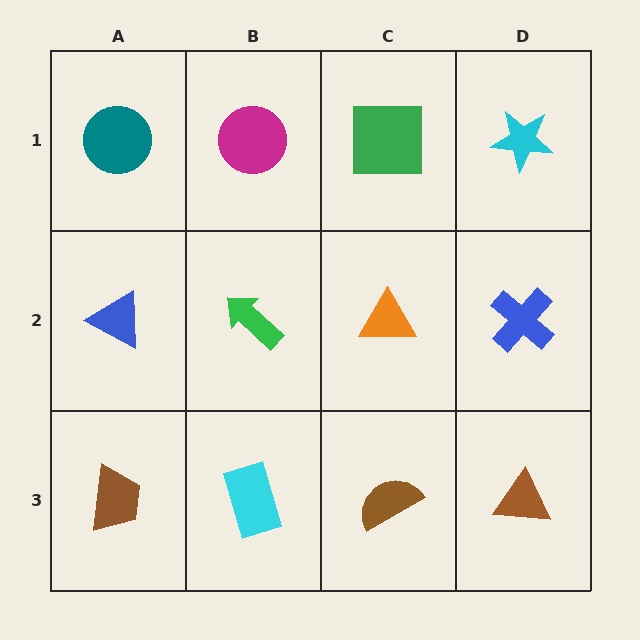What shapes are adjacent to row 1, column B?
A green arrow (row 2, column B), a teal circle (row 1, column A), a green square (row 1, column C).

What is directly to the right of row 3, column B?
A brown semicircle.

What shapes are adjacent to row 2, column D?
A cyan star (row 1, column D), a brown triangle (row 3, column D), an orange triangle (row 2, column C).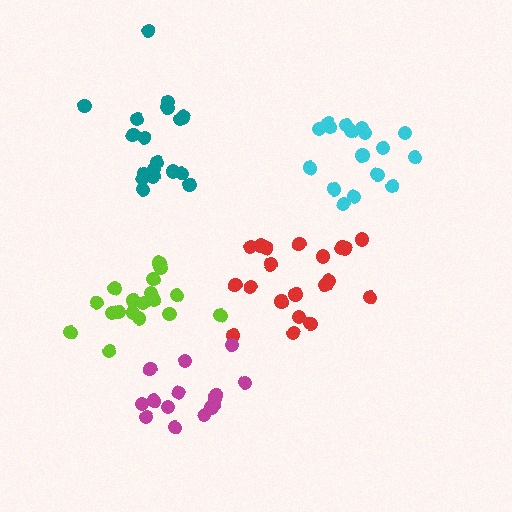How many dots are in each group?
Group 1: 18 dots, Group 2: 21 dots, Group 3: 17 dots, Group 4: 18 dots, Group 5: 15 dots (89 total).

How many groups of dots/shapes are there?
There are 5 groups.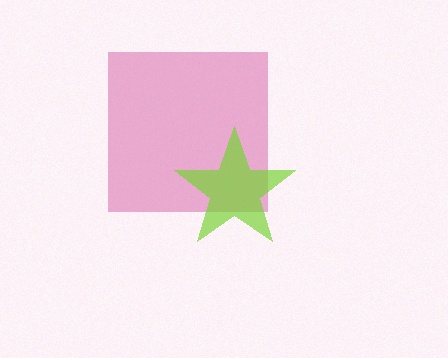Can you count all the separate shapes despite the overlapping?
Yes, there are 2 separate shapes.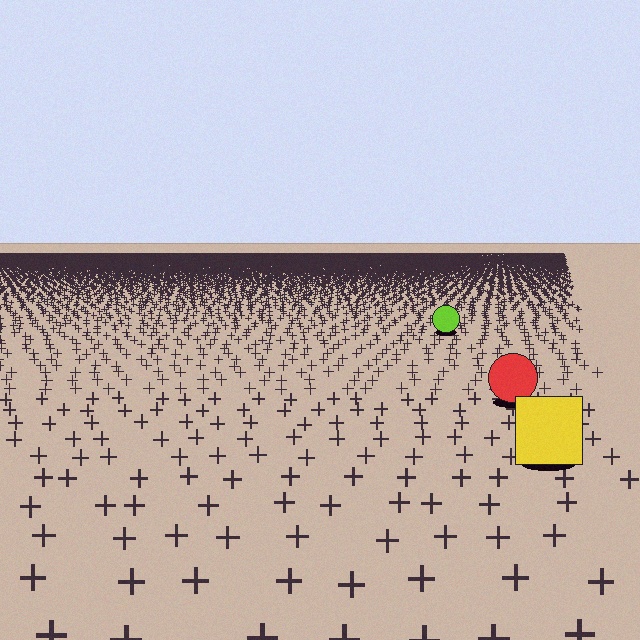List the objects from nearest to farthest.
From nearest to farthest: the yellow square, the red circle, the lime circle.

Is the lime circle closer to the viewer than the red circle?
No. The red circle is closer — you can tell from the texture gradient: the ground texture is coarser near it.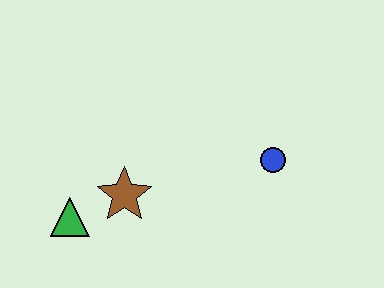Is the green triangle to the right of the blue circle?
No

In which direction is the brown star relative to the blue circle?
The brown star is to the left of the blue circle.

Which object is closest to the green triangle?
The brown star is closest to the green triangle.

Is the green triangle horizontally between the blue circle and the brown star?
No